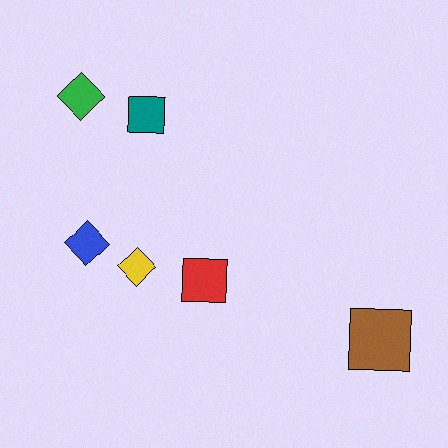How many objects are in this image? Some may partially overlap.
There are 6 objects.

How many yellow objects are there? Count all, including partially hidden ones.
There is 1 yellow object.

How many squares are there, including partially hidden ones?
There are 3 squares.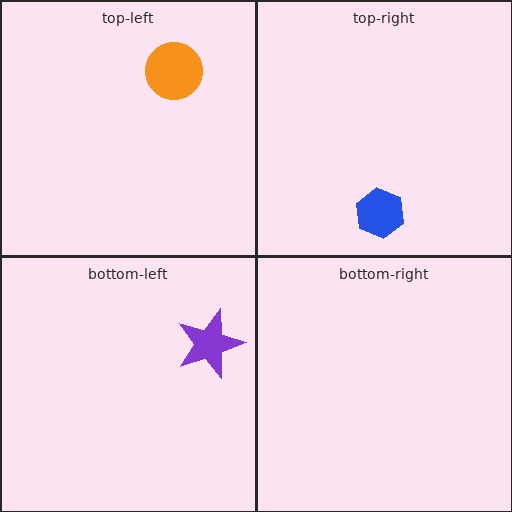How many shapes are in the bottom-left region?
1.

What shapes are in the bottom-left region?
The purple star.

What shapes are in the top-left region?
The orange circle.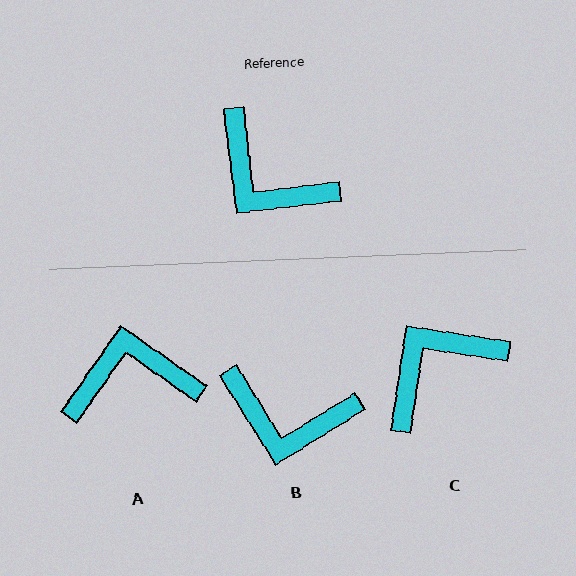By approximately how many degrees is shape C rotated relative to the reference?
Approximately 105 degrees clockwise.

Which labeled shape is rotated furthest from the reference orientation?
A, about 132 degrees away.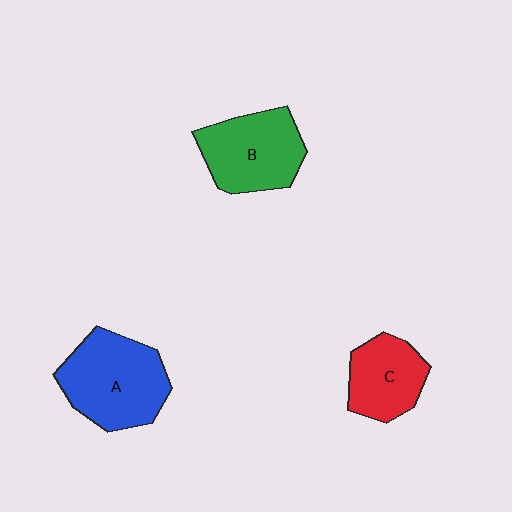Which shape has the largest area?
Shape A (blue).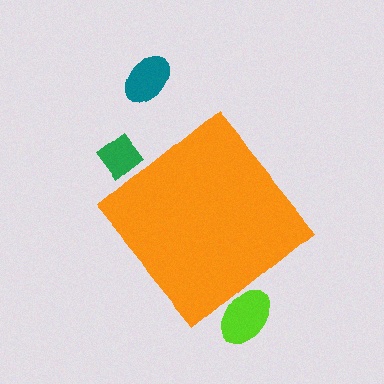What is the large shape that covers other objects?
An orange diamond.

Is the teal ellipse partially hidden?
No, the teal ellipse is fully visible.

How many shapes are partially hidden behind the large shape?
2 shapes are partially hidden.